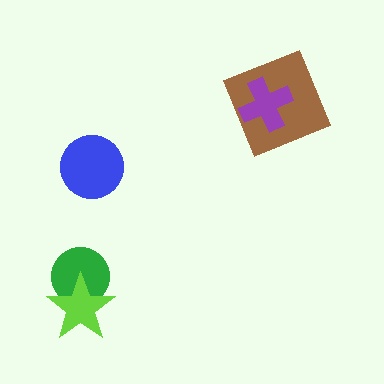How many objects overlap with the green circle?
1 object overlaps with the green circle.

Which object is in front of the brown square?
The purple cross is in front of the brown square.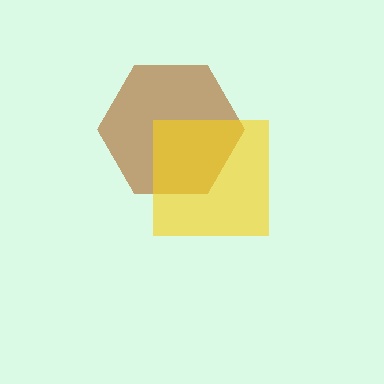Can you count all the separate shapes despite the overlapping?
Yes, there are 2 separate shapes.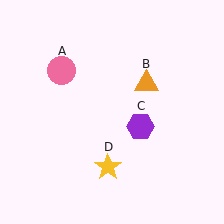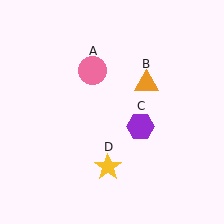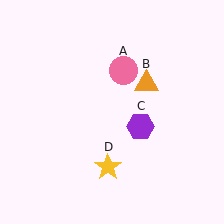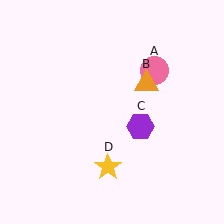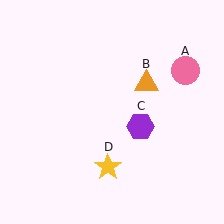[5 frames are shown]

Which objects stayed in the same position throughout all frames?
Orange triangle (object B) and purple hexagon (object C) and yellow star (object D) remained stationary.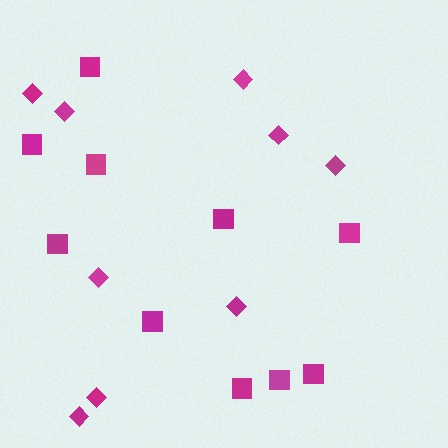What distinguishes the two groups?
There are 2 groups: one group of squares (10) and one group of diamonds (9).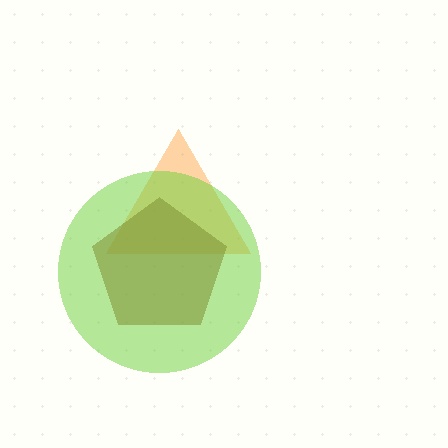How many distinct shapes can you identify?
There are 3 distinct shapes: an orange triangle, a brown pentagon, a lime circle.